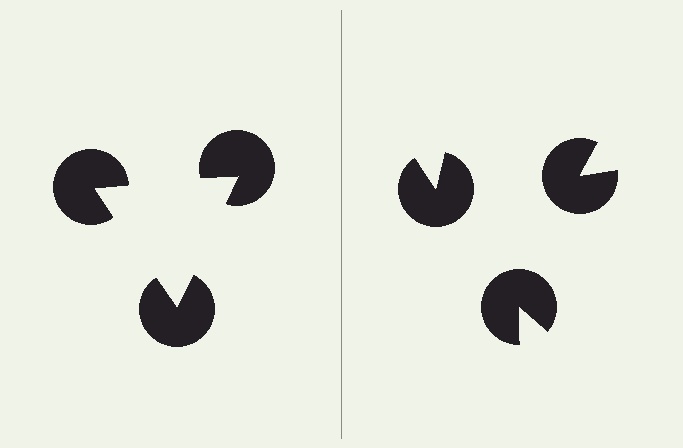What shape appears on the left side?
An illusory triangle.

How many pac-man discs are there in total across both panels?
6 — 3 on each side.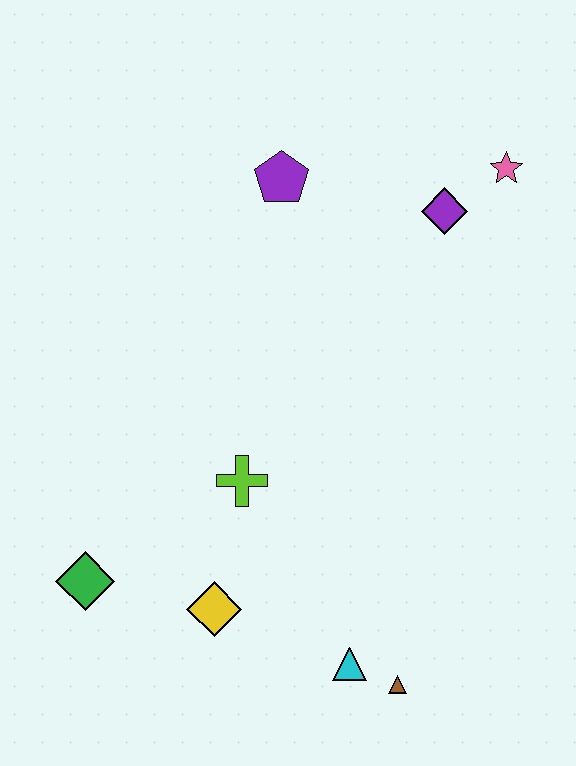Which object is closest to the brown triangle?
The cyan triangle is closest to the brown triangle.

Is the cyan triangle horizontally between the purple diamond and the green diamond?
Yes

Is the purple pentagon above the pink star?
No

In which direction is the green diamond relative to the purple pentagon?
The green diamond is below the purple pentagon.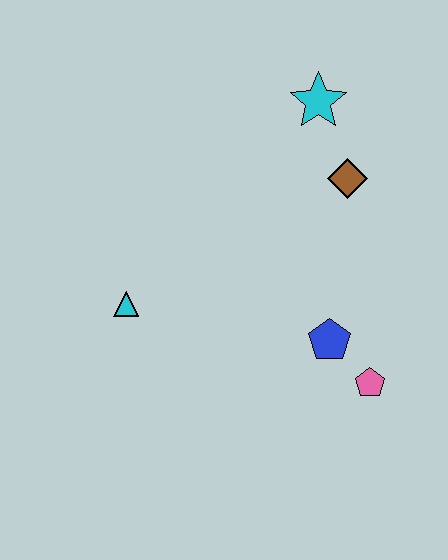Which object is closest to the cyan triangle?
The blue pentagon is closest to the cyan triangle.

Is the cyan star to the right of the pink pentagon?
No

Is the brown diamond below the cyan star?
Yes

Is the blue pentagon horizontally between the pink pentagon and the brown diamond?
No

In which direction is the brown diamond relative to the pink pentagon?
The brown diamond is above the pink pentagon.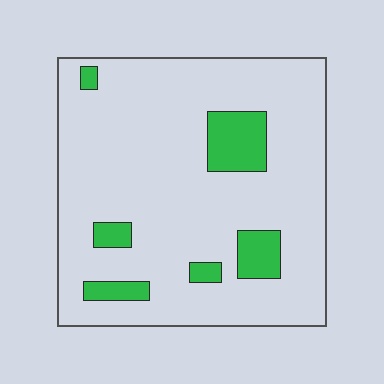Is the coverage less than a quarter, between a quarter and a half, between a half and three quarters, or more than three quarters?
Less than a quarter.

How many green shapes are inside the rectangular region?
6.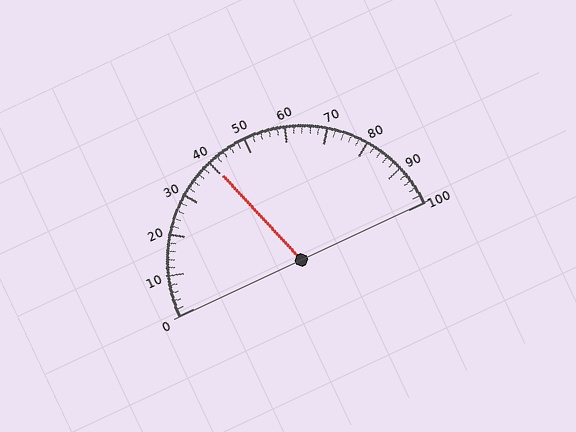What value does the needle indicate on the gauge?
The needle indicates approximately 40.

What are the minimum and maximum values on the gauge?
The gauge ranges from 0 to 100.